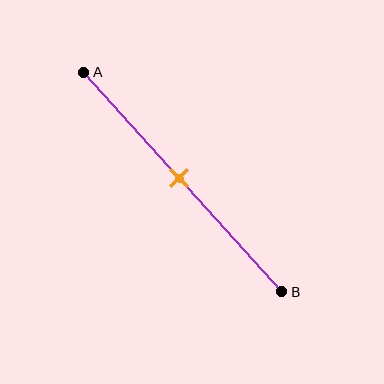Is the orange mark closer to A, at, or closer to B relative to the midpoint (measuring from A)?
The orange mark is approximately at the midpoint of segment AB.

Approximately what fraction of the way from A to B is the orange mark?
The orange mark is approximately 50% of the way from A to B.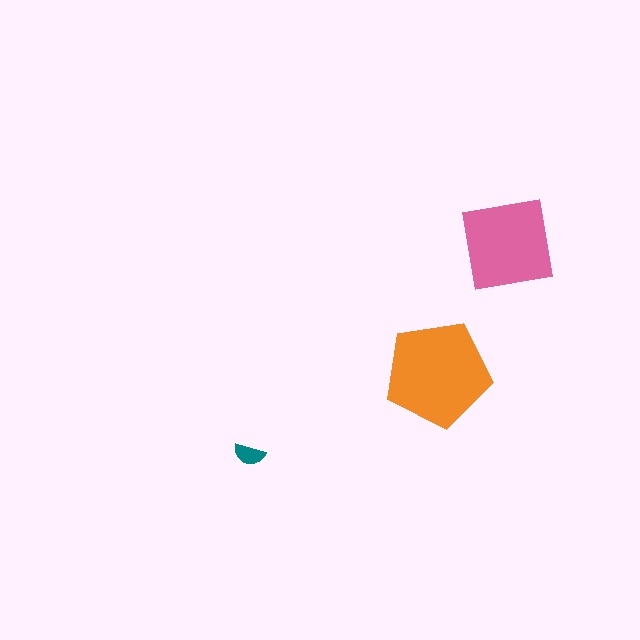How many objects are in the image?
There are 3 objects in the image.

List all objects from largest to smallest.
The orange pentagon, the pink square, the teal semicircle.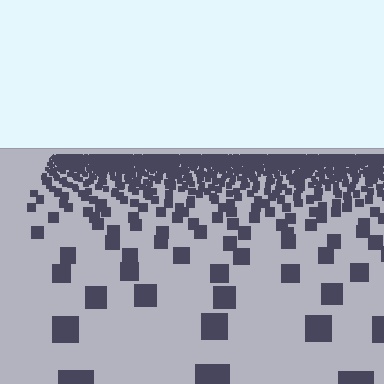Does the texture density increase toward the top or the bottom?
Density increases toward the top.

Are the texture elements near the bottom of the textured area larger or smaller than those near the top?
Larger. Near the bottom, elements are closer to the viewer and appear at a bigger on-screen size.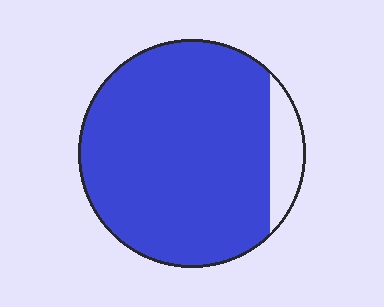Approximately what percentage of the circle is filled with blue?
Approximately 90%.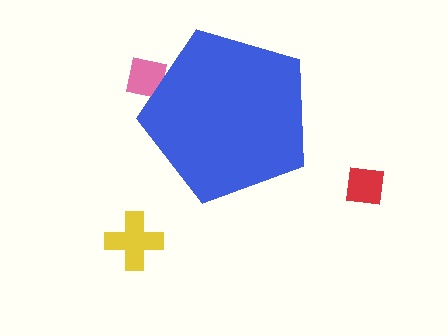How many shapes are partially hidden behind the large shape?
1 shape is partially hidden.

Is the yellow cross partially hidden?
No, the yellow cross is fully visible.